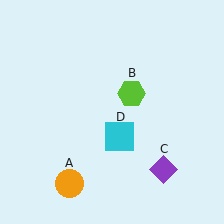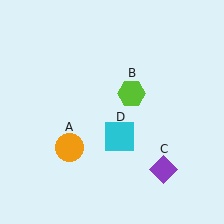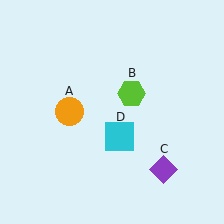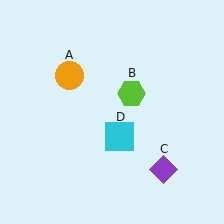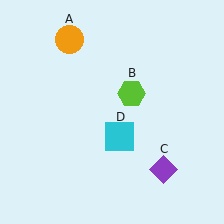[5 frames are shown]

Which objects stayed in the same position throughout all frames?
Lime hexagon (object B) and purple diamond (object C) and cyan square (object D) remained stationary.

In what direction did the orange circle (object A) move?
The orange circle (object A) moved up.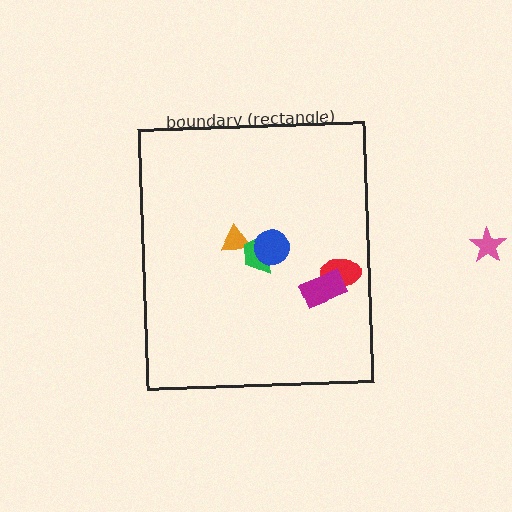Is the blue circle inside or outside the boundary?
Inside.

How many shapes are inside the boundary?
5 inside, 1 outside.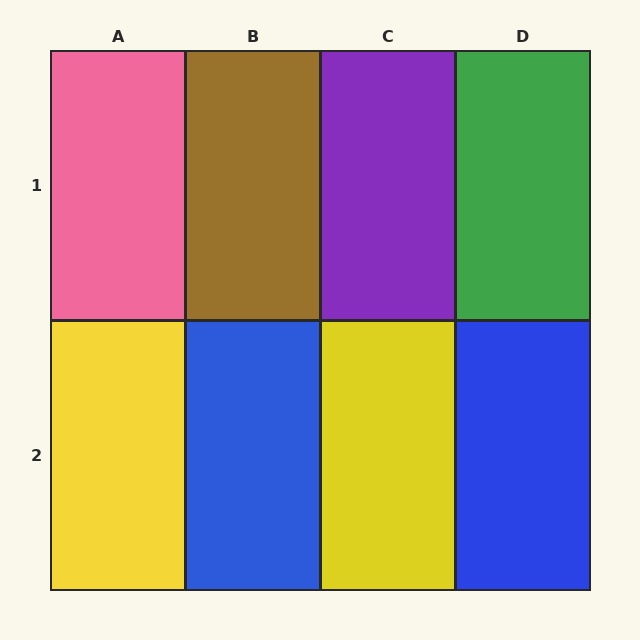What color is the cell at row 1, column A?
Pink.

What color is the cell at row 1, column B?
Brown.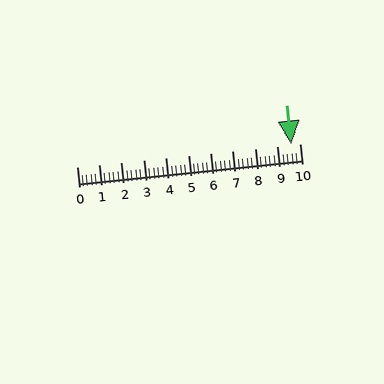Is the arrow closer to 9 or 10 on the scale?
The arrow is closer to 10.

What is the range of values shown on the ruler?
The ruler shows values from 0 to 10.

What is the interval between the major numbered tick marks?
The major tick marks are spaced 1 units apart.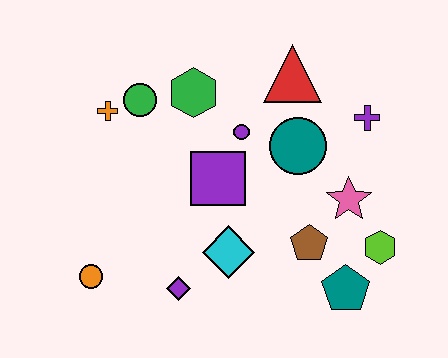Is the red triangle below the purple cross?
No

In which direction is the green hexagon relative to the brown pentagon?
The green hexagon is above the brown pentagon.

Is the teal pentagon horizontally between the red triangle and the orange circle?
No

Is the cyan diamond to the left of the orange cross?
No